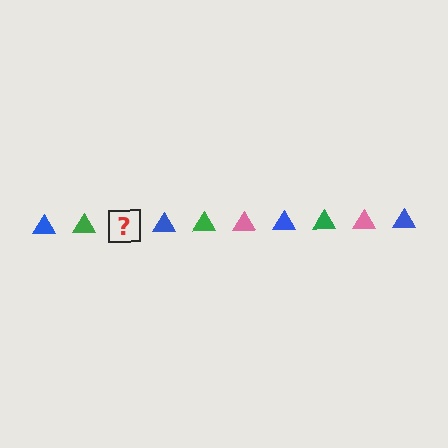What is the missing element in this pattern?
The missing element is a pink triangle.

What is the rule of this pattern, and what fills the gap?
The rule is that the pattern cycles through blue, green, pink triangles. The gap should be filled with a pink triangle.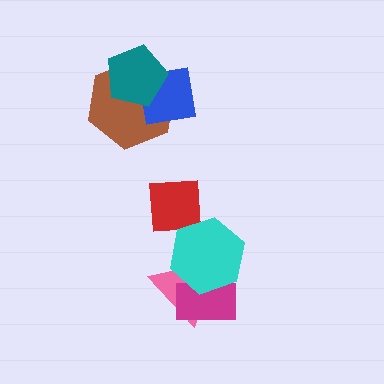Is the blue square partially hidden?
Yes, it is partially covered by another shape.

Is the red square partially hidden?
Yes, it is partially covered by another shape.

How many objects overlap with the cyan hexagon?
3 objects overlap with the cyan hexagon.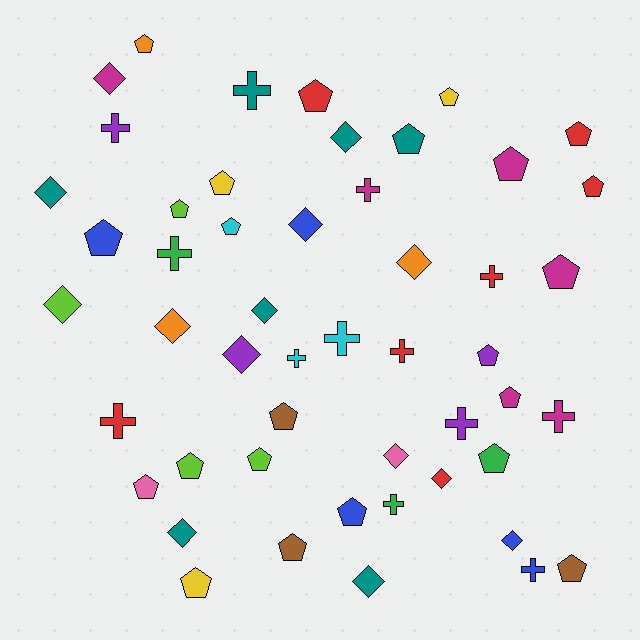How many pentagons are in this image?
There are 23 pentagons.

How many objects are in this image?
There are 50 objects.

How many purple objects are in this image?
There are 4 purple objects.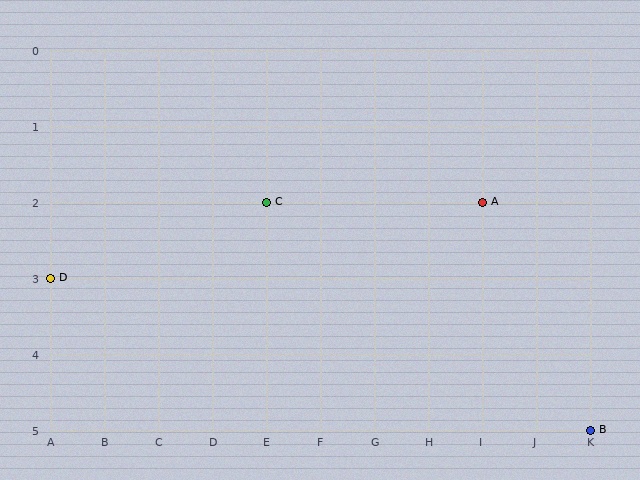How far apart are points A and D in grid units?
Points A and D are 8 columns and 1 row apart (about 8.1 grid units diagonally).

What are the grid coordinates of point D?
Point D is at grid coordinates (A, 3).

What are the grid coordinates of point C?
Point C is at grid coordinates (E, 2).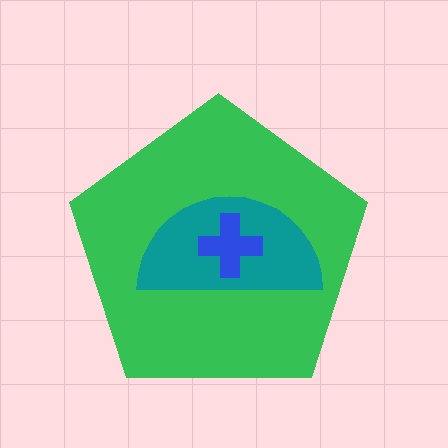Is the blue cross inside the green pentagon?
Yes.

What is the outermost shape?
The green pentagon.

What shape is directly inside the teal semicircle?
The blue cross.